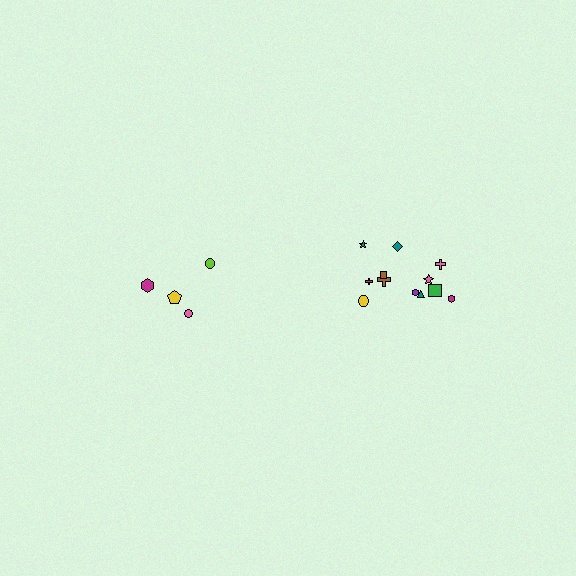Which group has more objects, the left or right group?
The right group.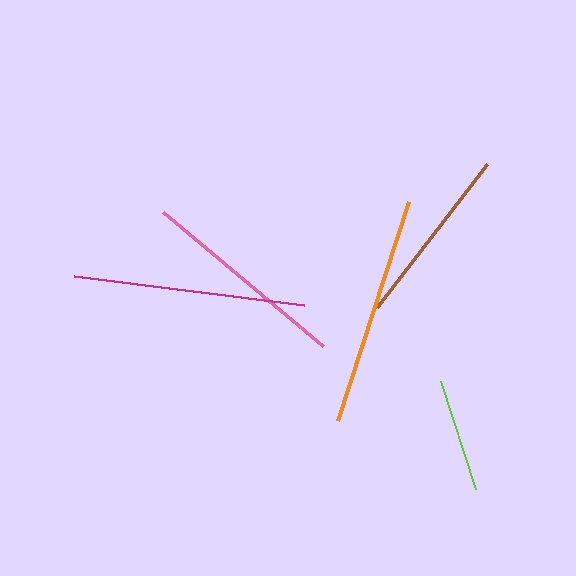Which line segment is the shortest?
The lime line is the shortest at approximately 114 pixels.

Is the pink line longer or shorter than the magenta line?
The magenta line is longer than the pink line.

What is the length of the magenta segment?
The magenta segment is approximately 232 pixels long.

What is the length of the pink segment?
The pink segment is approximately 208 pixels long.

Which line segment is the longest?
The magenta line is the longest at approximately 232 pixels.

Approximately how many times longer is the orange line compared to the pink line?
The orange line is approximately 1.1 times the length of the pink line.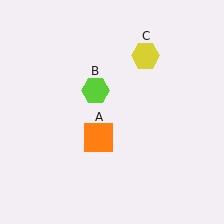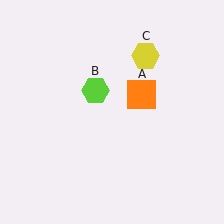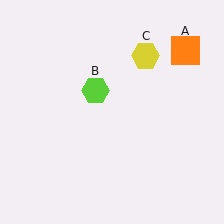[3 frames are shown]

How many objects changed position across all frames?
1 object changed position: orange square (object A).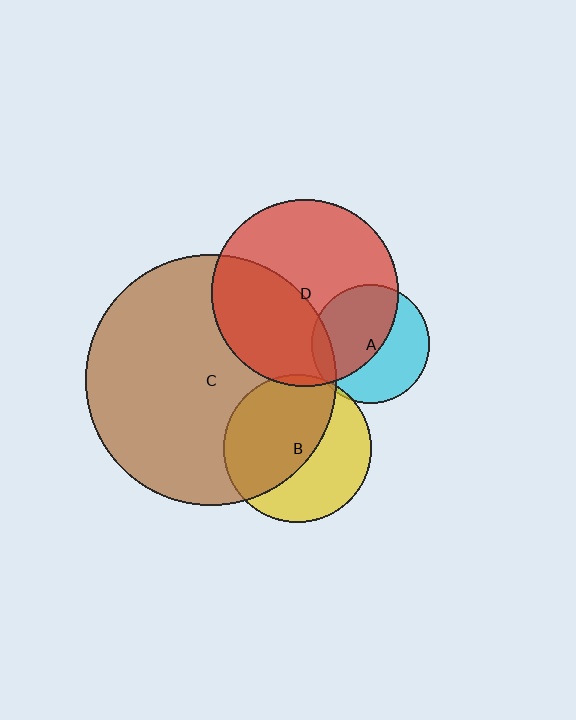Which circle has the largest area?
Circle C (brown).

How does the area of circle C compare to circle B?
Approximately 2.9 times.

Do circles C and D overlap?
Yes.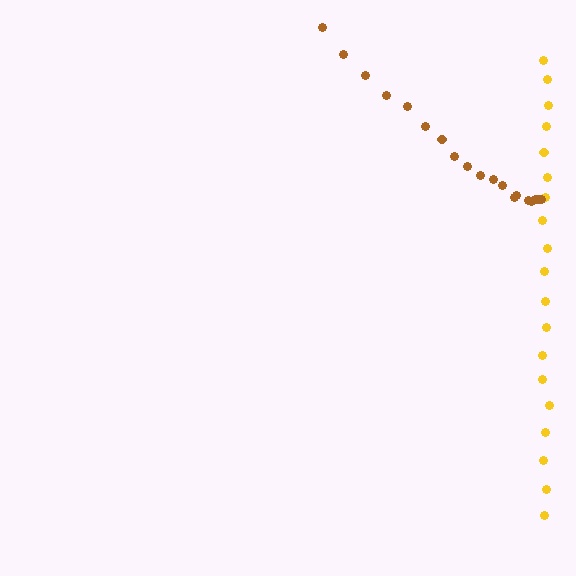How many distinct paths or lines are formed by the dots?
There are 2 distinct paths.